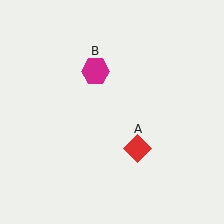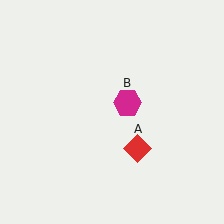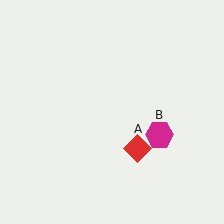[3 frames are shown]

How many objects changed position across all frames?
1 object changed position: magenta hexagon (object B).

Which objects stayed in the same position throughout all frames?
Red diamond (object A) remained stationary.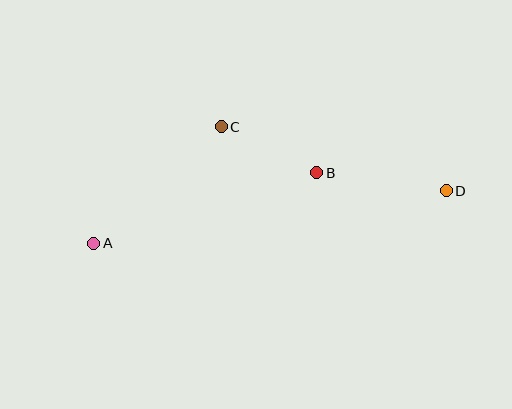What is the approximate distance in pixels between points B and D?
The distance between B and D is approximately 131 pixels.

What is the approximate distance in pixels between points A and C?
The distance between A and C is approximately 172 pixels.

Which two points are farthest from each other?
Points A and D are farthest from each other.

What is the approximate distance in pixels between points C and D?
The distance between C and D is approximately 234 pixels.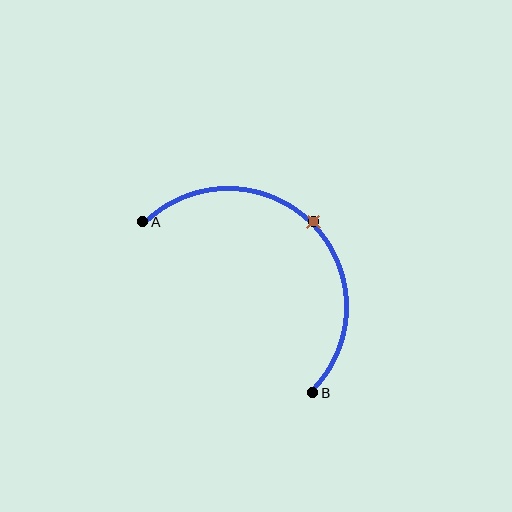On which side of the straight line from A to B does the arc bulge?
The arc bulges above and to the right of the straight line connecting A and B.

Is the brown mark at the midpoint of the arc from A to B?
Yes. The brown mark lies on the arc at equal arc-length from both A and B — it is the arc midpoint.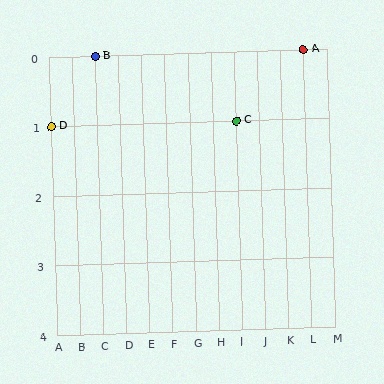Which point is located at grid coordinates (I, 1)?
Point C is at (I, 1).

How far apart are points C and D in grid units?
Points C and D are 8 columns apart.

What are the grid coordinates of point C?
Point C is at grid coordinates (I, 1).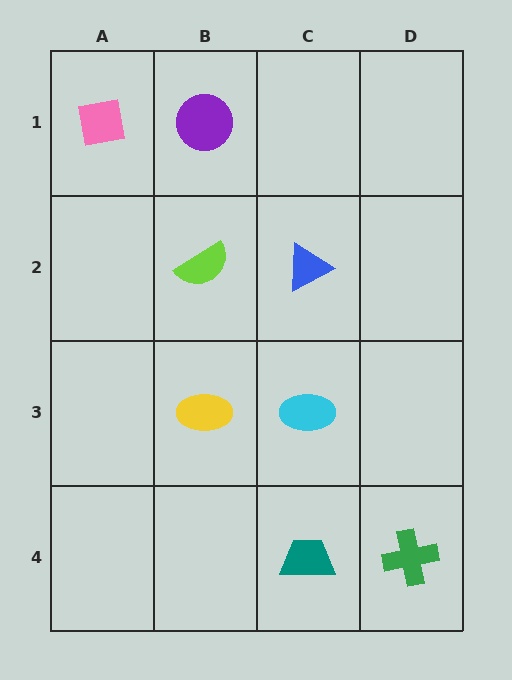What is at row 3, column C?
A cyan ellipse.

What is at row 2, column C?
A blue triangle.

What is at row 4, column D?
A green cross.